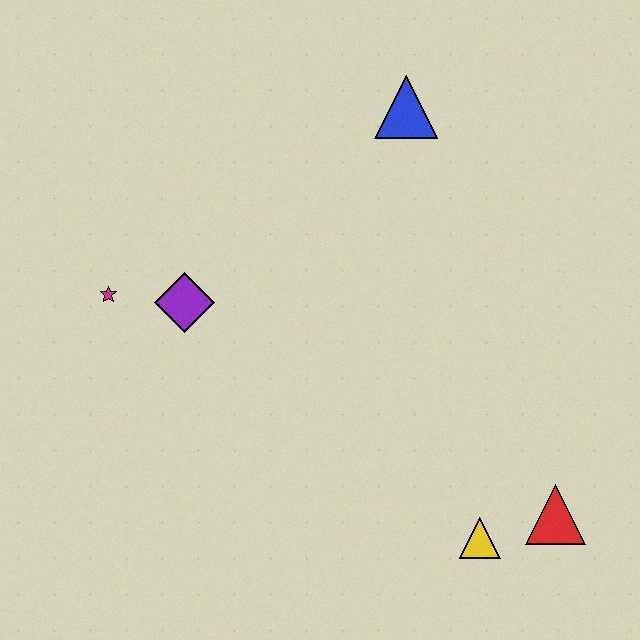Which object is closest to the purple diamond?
The magenta star is closest to the purple diamond.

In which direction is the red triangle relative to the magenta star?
The red triangle is to the right of the magenta star.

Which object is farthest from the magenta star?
The red triangle is farthest from the magenta star.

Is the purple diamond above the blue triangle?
No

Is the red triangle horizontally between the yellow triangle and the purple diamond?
No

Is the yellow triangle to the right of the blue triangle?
Yes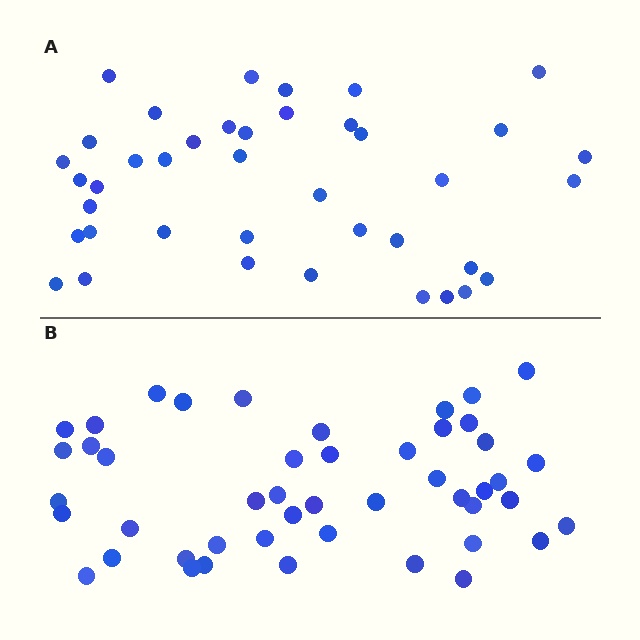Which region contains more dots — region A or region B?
Region B (the bottom region) has more dots.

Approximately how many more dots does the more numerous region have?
Region B has roughly 8 or so more dots than region A.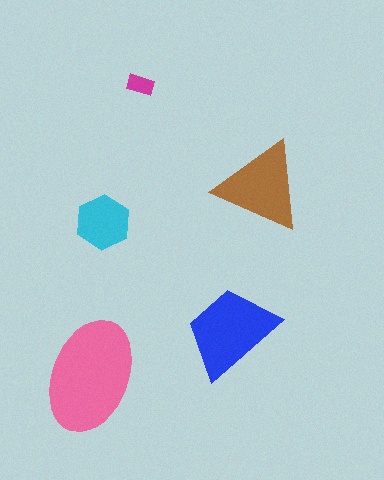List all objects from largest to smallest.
The pink ellipse, the blue trapezoid, the brown triangle, the cyan hexagon, the magenta rectangle.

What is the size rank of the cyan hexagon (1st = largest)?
4th.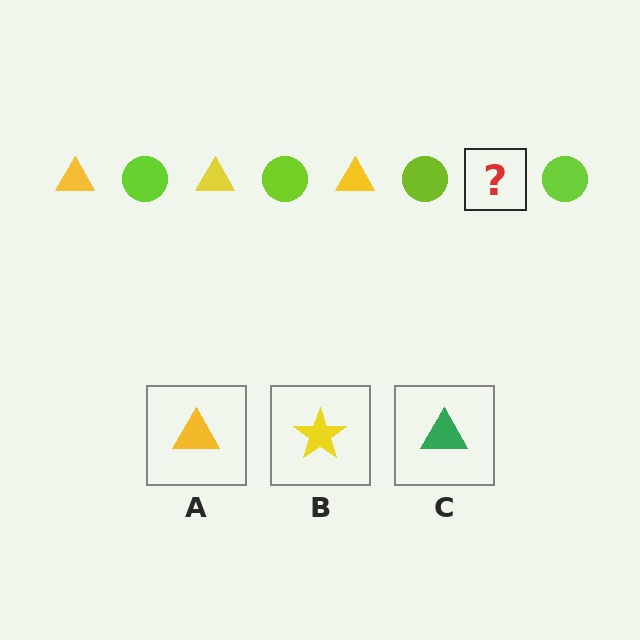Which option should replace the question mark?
Option A.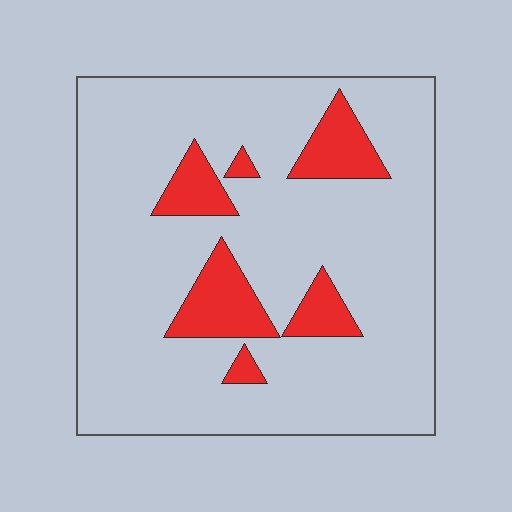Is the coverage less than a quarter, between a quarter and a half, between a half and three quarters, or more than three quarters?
Less than a quarter.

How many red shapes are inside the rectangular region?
6.